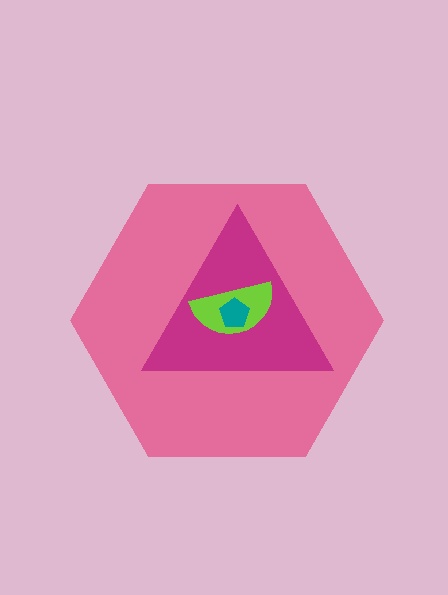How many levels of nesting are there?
4.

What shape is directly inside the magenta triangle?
The lime semicircle.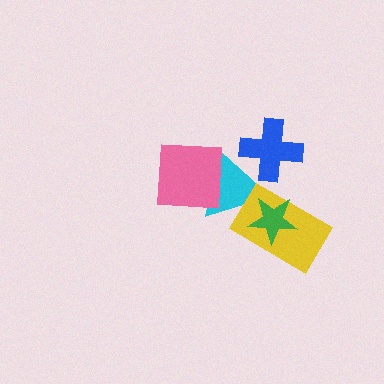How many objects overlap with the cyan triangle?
4 objects overlap with the cyan triangle.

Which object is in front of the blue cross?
The cyan triangle is in front of the blue cross.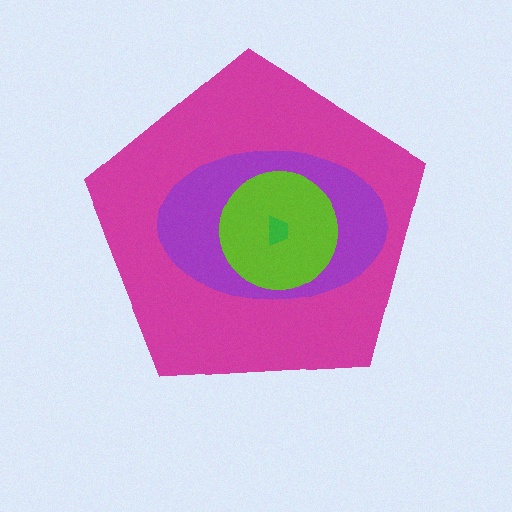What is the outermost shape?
The magenta pentagon.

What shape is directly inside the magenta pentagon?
The purple ellipse.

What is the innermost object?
The green trapezoid.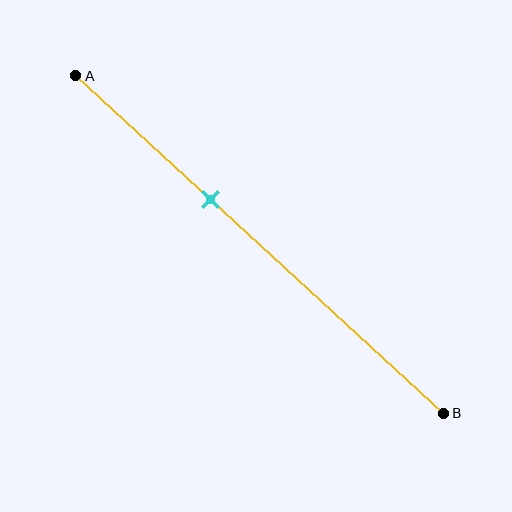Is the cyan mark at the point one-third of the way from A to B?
No, the mark is at about 35% from A, not at the 33% one-third point.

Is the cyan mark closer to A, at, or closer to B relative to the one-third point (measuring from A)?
The cyan mark is closer to point B than the one-third point of segment AB.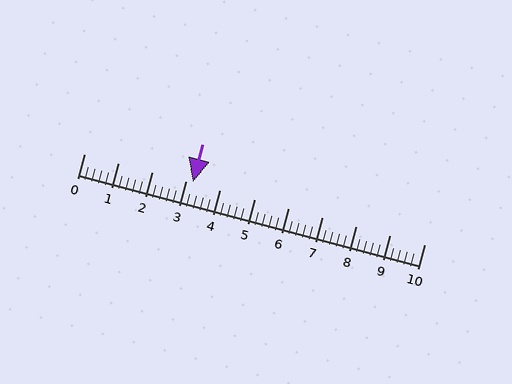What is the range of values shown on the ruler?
The ruler shows values from 0 to 10.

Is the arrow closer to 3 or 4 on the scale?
The arrow is closer to 3.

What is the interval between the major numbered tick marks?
The major tick marks are spaced 1 units apart.